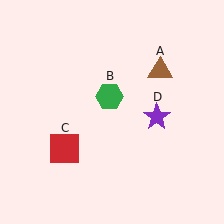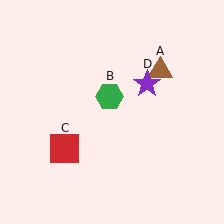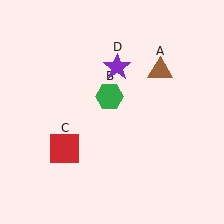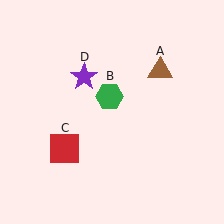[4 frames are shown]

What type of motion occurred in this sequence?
The purple star (object D) rotated counterclockwise around the center of the scene.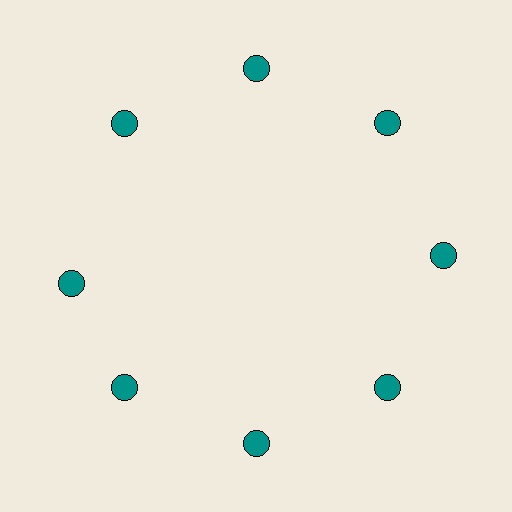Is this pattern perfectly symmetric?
No. The 8 teal circles are arranged in a ring, but one element near the 9 o'clock position is rotated out of alignment along the ring, breaking the 8-fold rotational symmetry.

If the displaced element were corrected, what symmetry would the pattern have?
It would have 8-fold rotational symmetry — the pattern would map onto itself every 45 degrees.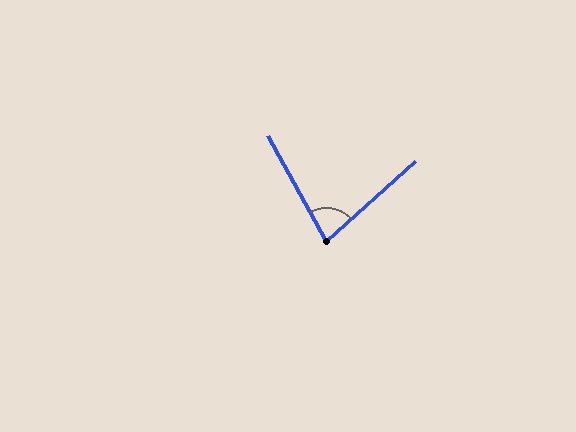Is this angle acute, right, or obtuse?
It is acute.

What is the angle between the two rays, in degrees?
Approximately 77 degrees.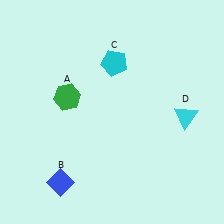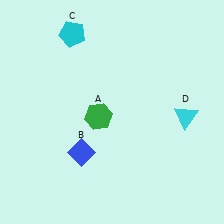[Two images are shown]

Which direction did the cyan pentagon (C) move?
The cyan pentagon (C) moved left.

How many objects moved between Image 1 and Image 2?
3 objects moved between the two images.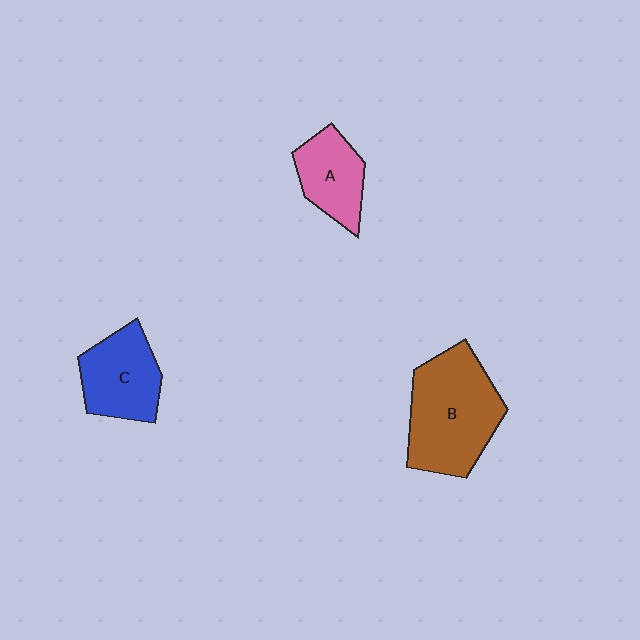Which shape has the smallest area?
Shape A (pink).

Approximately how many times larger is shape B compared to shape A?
Approximately 1.9 times.